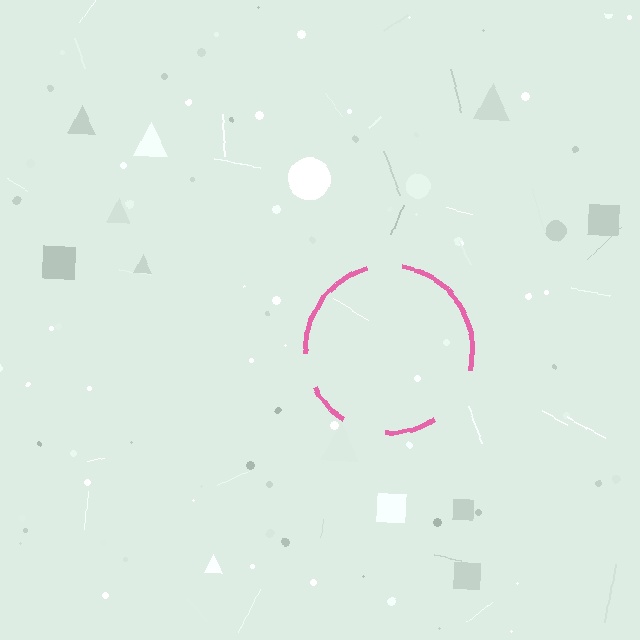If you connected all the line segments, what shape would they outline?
They would outline a circle.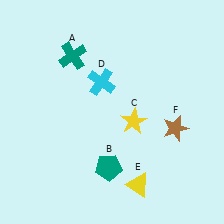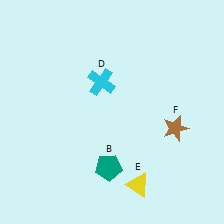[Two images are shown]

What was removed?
The teal cross (A), the yellow star (C) were removed in Image 2.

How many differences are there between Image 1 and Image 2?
There are 2 differences between the two images.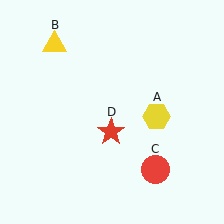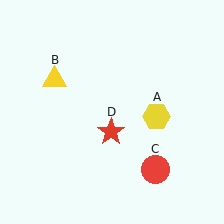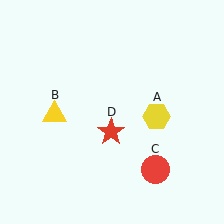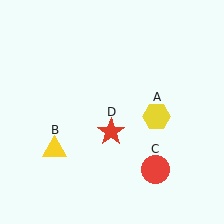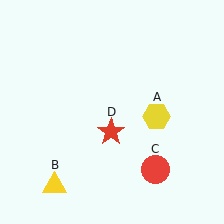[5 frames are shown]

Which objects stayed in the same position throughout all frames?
Yellow hexagon (object A) and red circle (object C) and red star (object D) remained stationary.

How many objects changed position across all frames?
1 object changed position: yellow triangle (object B).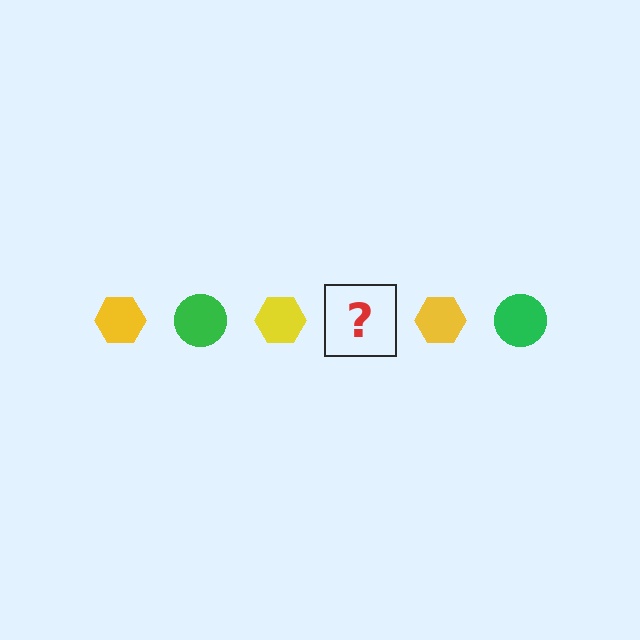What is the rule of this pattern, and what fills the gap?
The rule is that the pattern alternates between yellow hexagon and green circle. The gap should be filled with a green circle.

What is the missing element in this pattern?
The missing element is a green circle.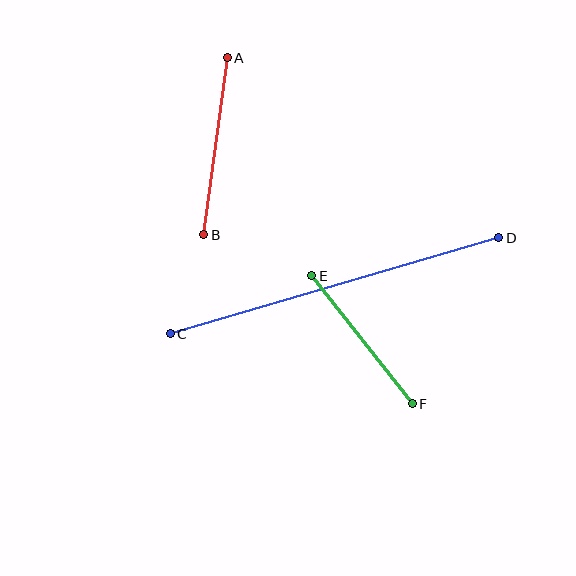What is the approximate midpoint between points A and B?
The midpoint is at approximately (216, 146) pixels.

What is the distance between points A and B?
The distance is approximately 179 pixels.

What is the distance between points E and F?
The distance is approximately 163 pixels.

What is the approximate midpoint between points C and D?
The midpoint is at approximately (334, 286) pixels.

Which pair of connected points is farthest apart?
Points C and D are farthest apart.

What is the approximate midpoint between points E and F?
The midpoint is at approximately (362, 340) pixels.